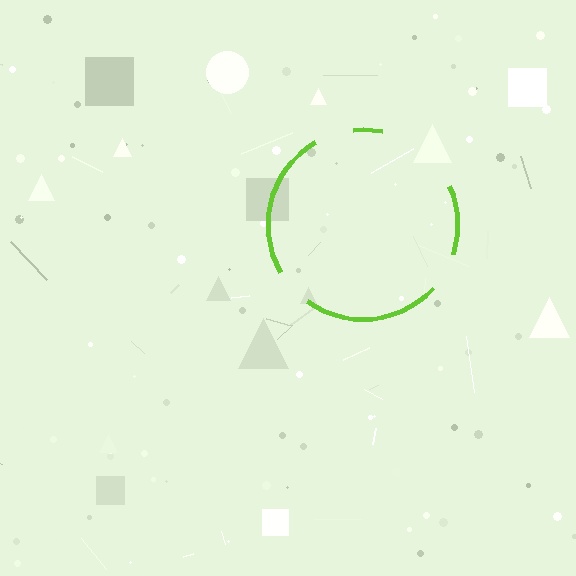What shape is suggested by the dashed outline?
The dashed outline suggests a circle.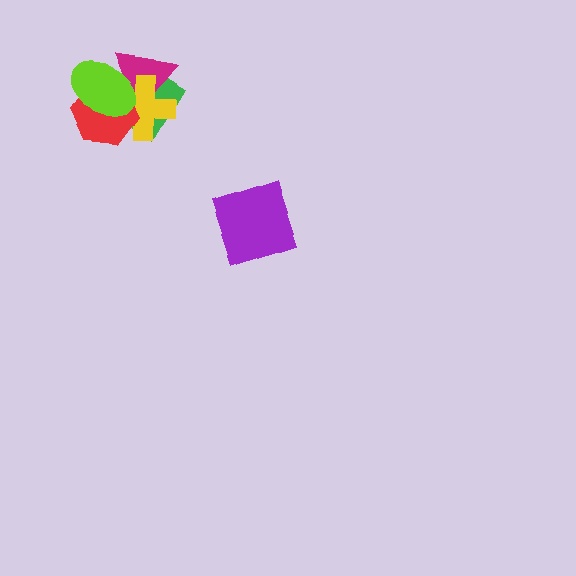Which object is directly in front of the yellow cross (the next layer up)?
The red hexagon is directly in front of the yellow cross.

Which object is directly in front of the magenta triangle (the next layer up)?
The yellow cross is directly in front of the magenta triangle.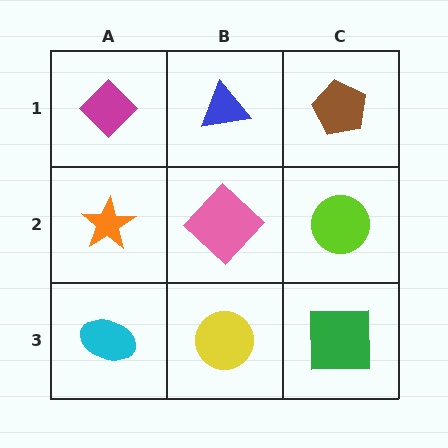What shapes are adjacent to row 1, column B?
A pink diamond (row 2, column B), a magenta diamond (row 1, column A), a brown pentagon (row 1, column C).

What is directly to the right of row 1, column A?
A blue triangle.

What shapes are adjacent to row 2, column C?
A brown pentagon (row 1, column C), a green square (row 3, column C), a pink diamond (row 2, column B).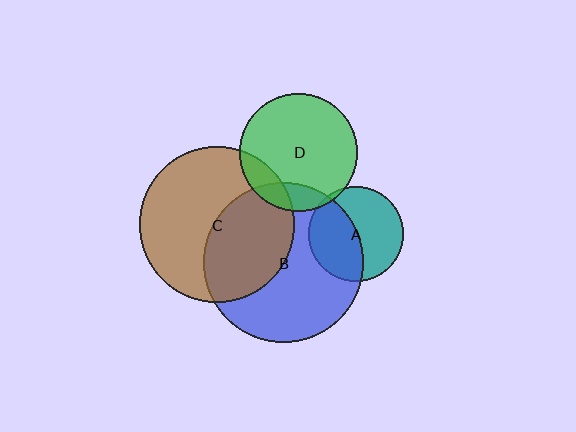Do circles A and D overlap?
Yes.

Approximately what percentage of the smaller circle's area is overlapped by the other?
Approximately 5%.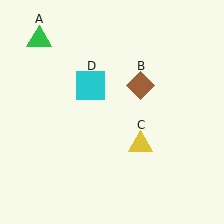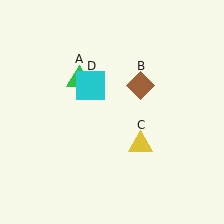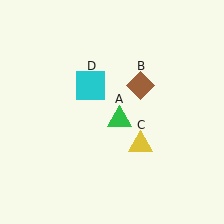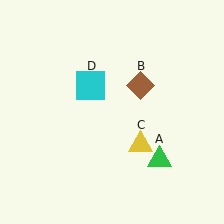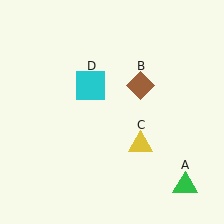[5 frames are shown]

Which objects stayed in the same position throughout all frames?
Brown diamond (object B) and yellow triangle (object C) and cyan square (object D) remained stationary.